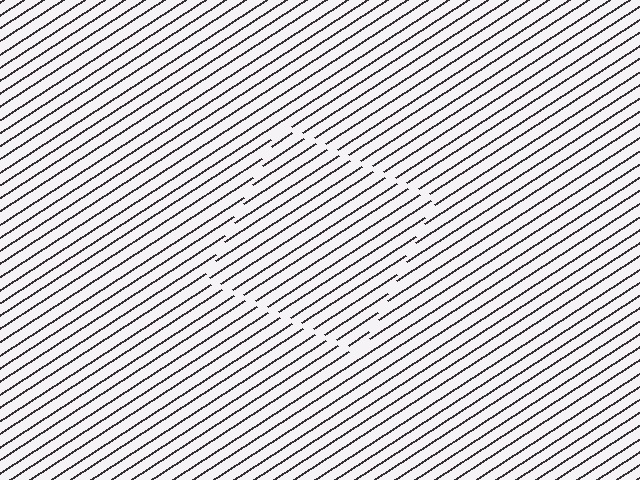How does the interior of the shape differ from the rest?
The interior of the shape contains the same grating, shifted by half a period — the contour is defined by the phase discontinuity where line-ends from the inner and outer gratings abut.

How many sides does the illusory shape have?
4 sides — the line-ends trace a square.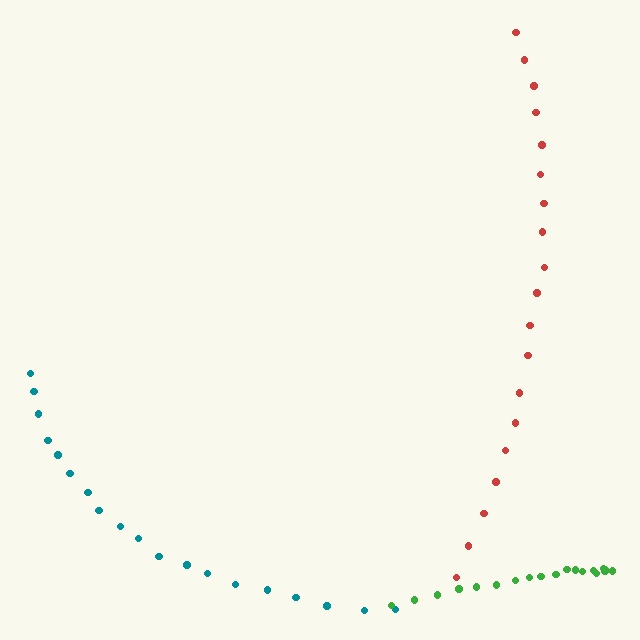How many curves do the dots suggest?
There are 3 distinct paths.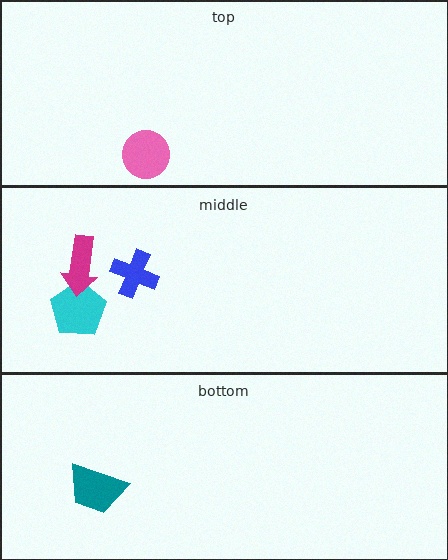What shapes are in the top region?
The pink circle.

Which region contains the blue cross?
The middle region.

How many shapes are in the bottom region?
1.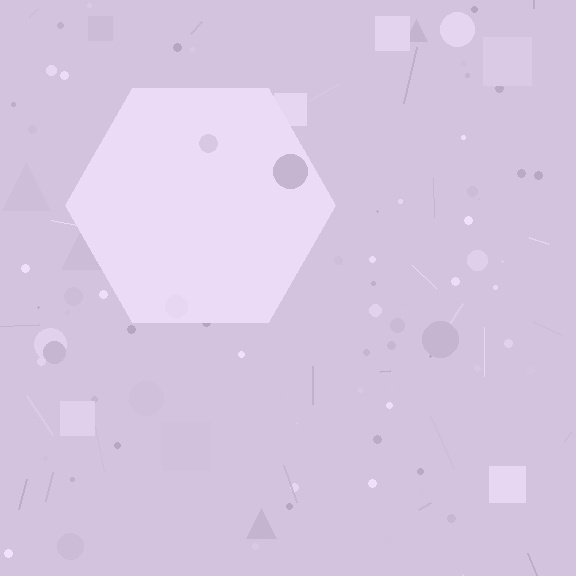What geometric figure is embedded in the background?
A hexagon is embedded in the background.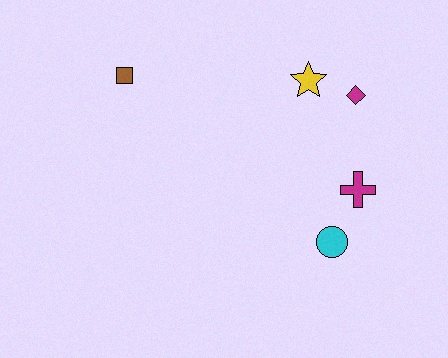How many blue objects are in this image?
There are no blue objects.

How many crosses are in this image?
There is 1 cross.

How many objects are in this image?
There are 5 objects.